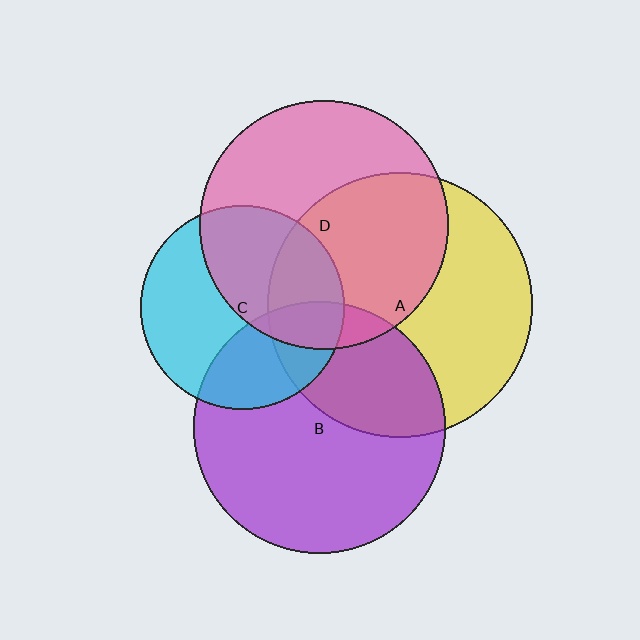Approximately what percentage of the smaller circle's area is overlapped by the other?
Approximately 10%.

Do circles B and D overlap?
Yes.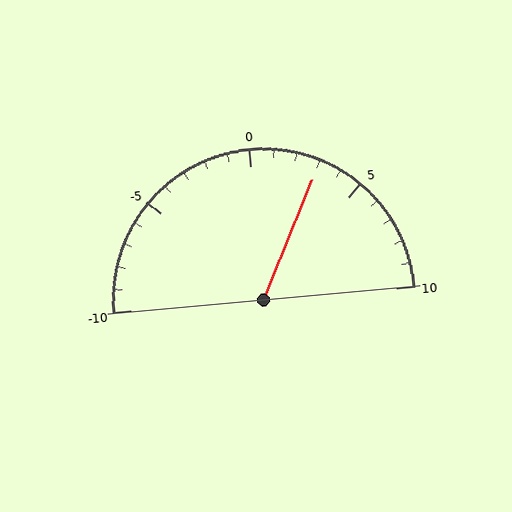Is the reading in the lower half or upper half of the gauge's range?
The reading is in the upper half of the range (-10 to 10).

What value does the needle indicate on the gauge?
The needle indicates approximately 3.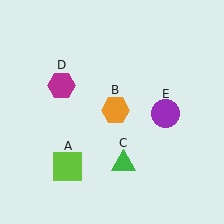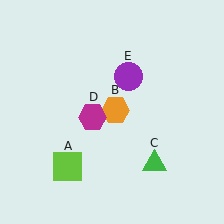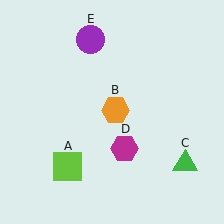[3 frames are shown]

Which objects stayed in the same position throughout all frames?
Lime square (object A) and orange hexagon (object B) remained stationary.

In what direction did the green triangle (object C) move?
The green triangle (object C) moved right.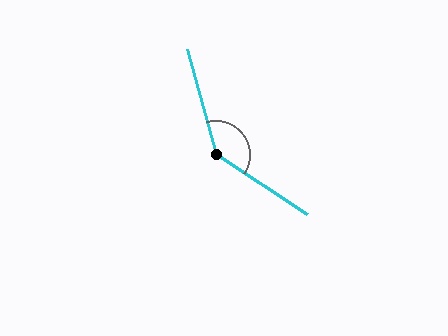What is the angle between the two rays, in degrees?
Approximately 138 degrees.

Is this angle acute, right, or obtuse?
It is obtuse.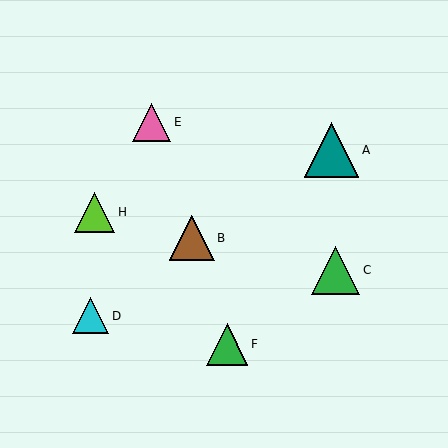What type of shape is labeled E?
Shape E is a pink triangle.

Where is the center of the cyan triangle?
The center of the cyan triangle is at (90, 316).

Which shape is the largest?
The teal triangle (labeled A) is the largest.